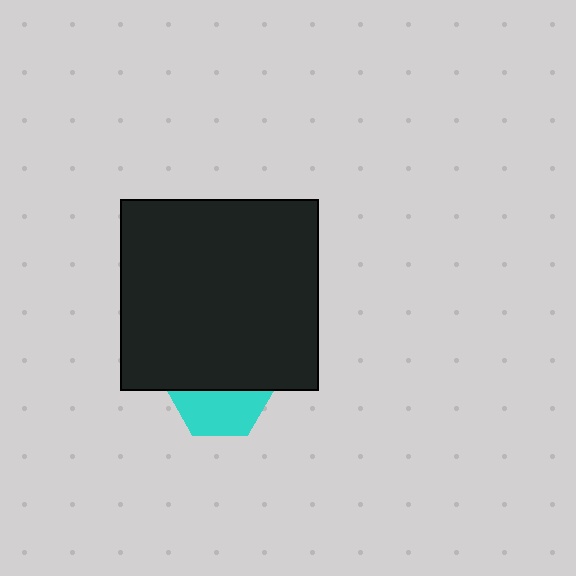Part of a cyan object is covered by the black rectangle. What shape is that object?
It is a hexagon.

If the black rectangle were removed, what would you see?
You would see the complete cyan hexagon.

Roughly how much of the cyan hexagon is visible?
A small part of it is visible (roughly 45%).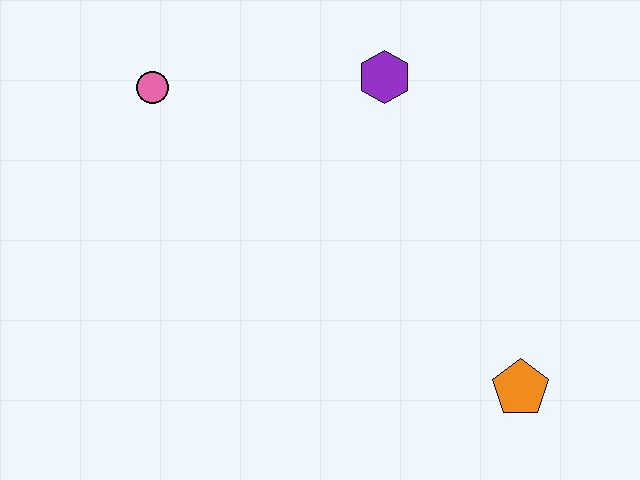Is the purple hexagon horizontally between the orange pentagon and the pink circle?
Yes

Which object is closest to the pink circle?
The purple hexagon is closest to the pink circle.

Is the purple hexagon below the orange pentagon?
No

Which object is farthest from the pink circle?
The orange pentagon is farthest from the pink circle.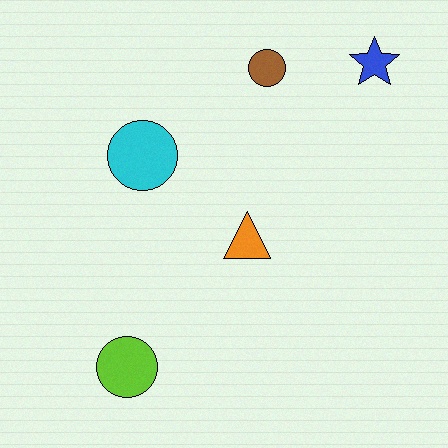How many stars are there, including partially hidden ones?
There is 1 star.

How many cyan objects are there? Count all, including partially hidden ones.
There is 1 cyan object.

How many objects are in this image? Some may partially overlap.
There are 5 objects.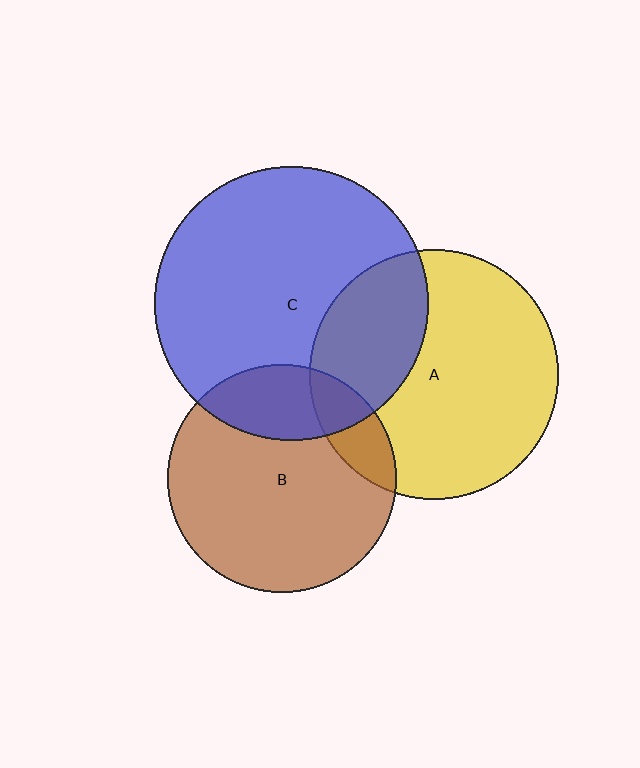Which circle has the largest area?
Circle C (blue).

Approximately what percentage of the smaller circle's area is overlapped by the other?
Approximately 25%.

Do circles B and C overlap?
Yes.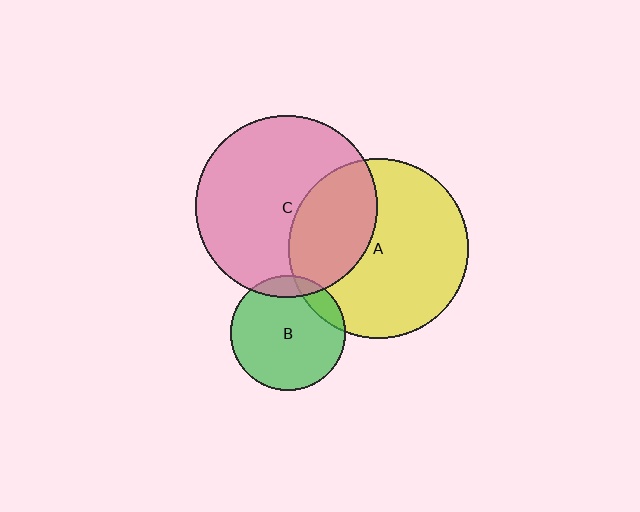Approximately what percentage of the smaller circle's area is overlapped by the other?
Approximately 10%.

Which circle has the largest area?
Circle C (pink).